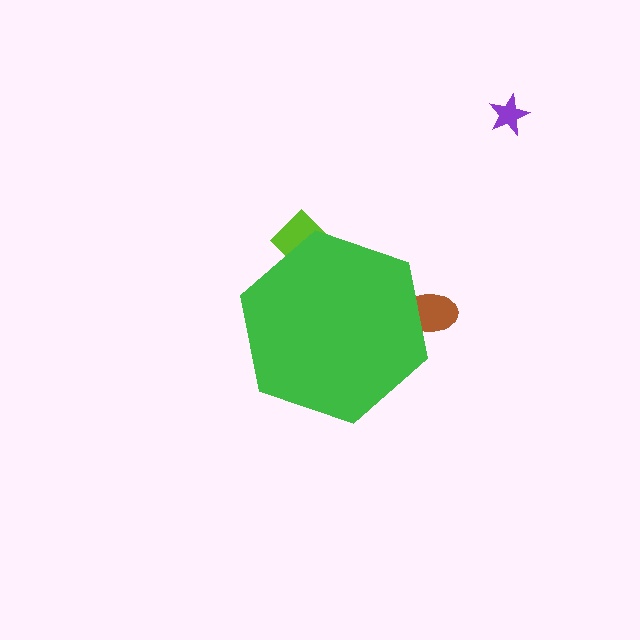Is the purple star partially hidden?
No, the purple star is fully visible.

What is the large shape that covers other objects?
A green hexagon.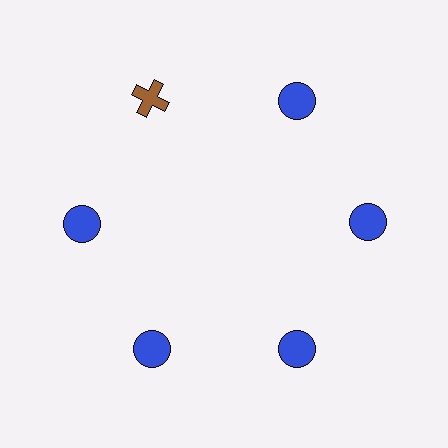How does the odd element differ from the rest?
It differs in both color (brown instead of blue) and shape (cross instead of circle).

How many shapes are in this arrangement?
There are 6 shapes arranged in a ring pattern.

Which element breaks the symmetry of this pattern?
The brown cross at roughly the 11 o'clock position breaks the symmetry. All other shapes are blue circles.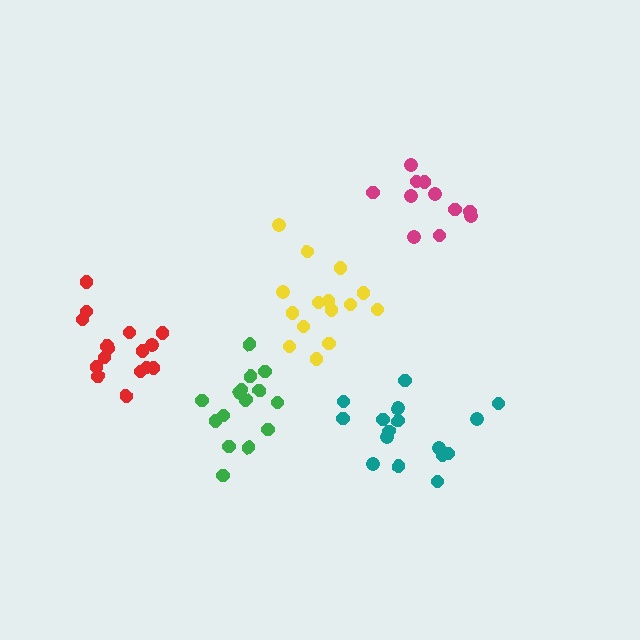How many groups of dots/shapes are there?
There are 5 groups.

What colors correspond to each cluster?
The clusters are colored: yellow, teal, green, magenta, red.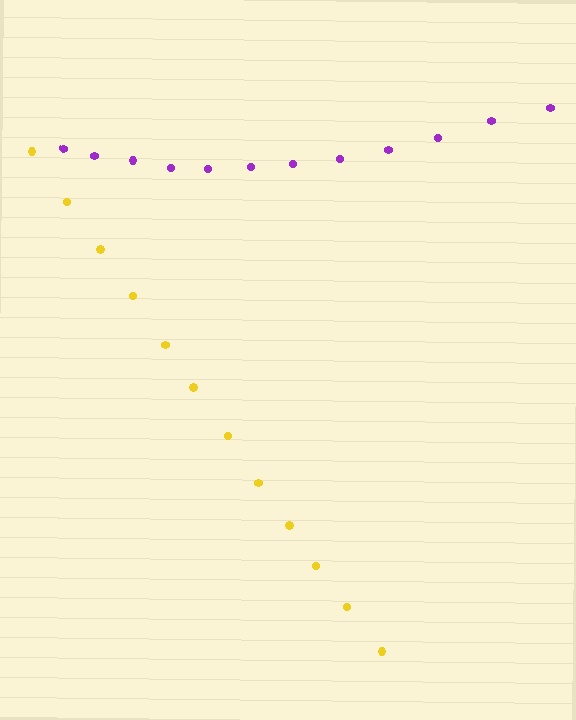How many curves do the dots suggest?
There are 2 distinct paths.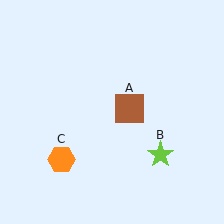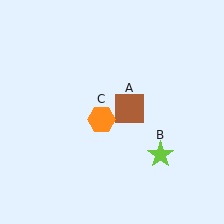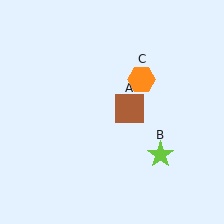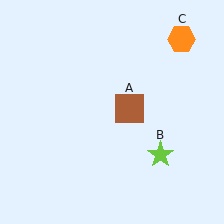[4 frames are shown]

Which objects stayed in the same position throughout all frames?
Brown square (object A) and lime star (object B) remained stationary.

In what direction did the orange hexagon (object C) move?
The orange hexagon (object C) moved up and to the right.